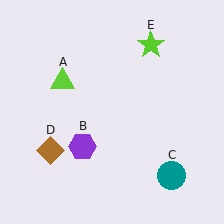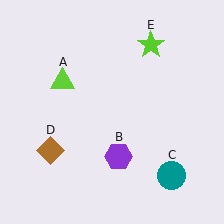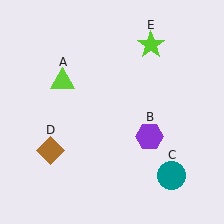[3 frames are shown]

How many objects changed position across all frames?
1 object changed position: purple hexagon (object B).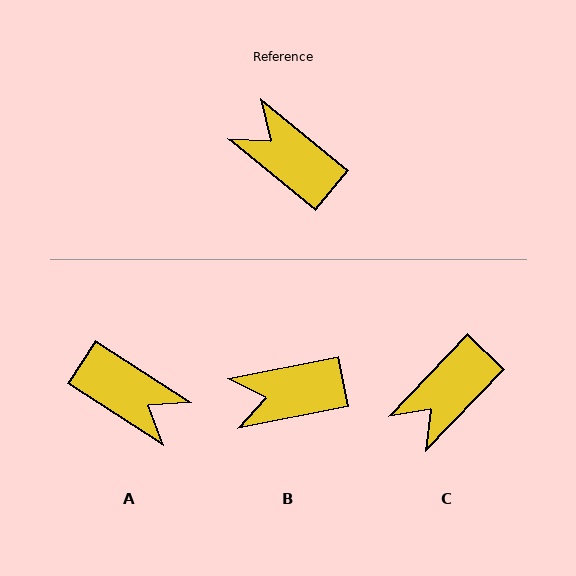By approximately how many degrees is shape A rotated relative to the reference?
Approximately 174 degrees clockwise.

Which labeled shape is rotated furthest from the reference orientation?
A, about 174 degrees away.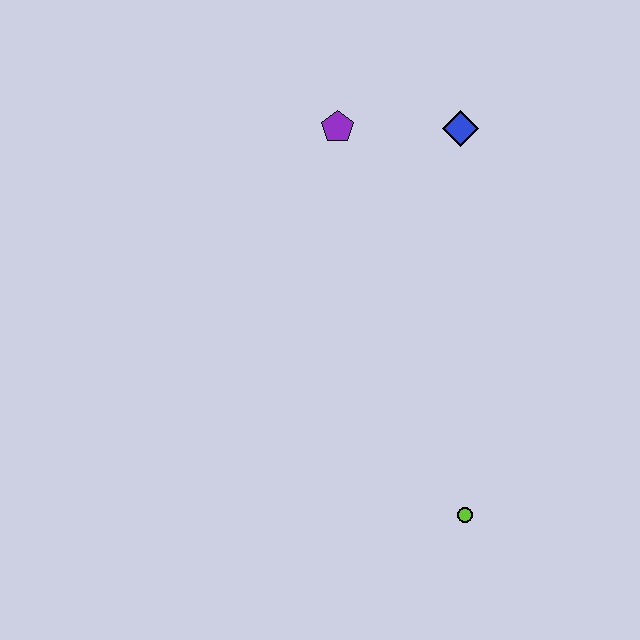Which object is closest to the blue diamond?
The purple pentagon is closest to the blue diamond.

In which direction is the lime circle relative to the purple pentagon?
The lime circle is below the purple pentagon.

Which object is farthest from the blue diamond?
The lime circle is farthest from the blue diamond.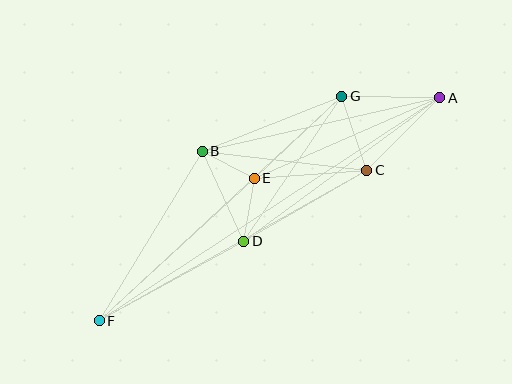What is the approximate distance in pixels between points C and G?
The distance between C and G is approximately 78 pixels.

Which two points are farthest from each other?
Points A and F are farthest from each other.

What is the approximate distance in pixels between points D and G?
The distance between D and G is approximately 175 pixels.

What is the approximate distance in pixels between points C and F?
The distance between C and F is approximately 307 pixels.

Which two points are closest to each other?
Points B and E are closest to each other.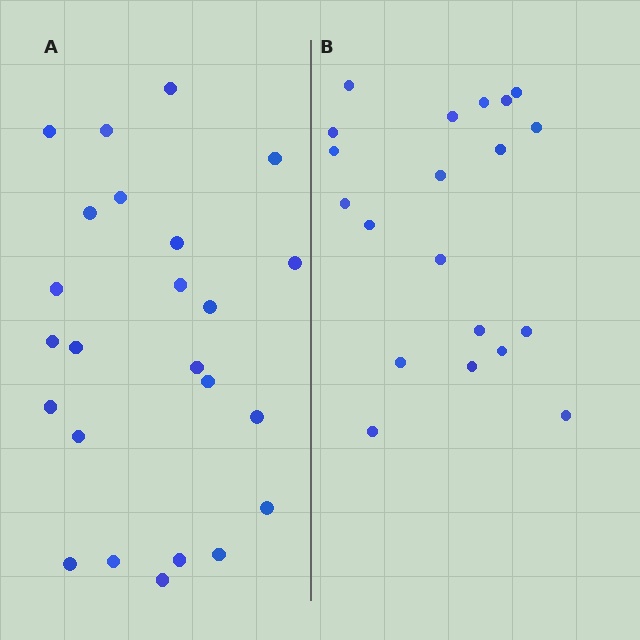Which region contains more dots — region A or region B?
Region A (the left region) has more dots.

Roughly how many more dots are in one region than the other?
Region A has about 4 more dots than region B.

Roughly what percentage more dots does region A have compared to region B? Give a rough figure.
About 20% more.